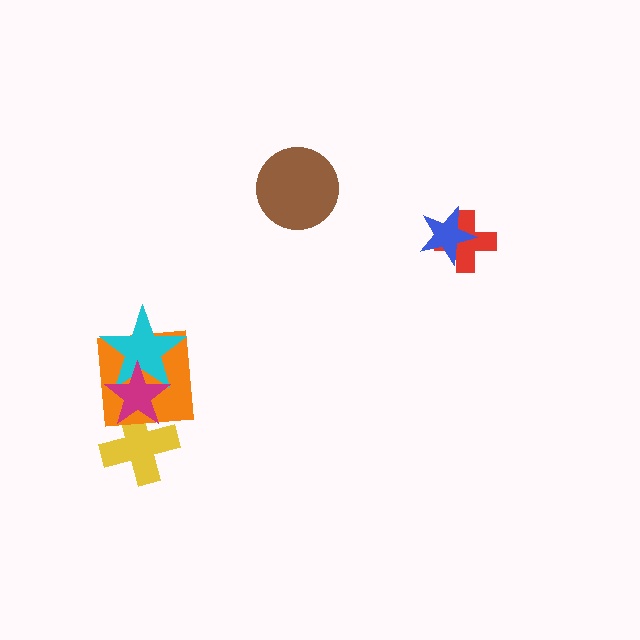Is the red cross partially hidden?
Yes, it is partially covered by another shape.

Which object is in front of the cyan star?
The magenta star is in front of the cyan star.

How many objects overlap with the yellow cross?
2 objects overlap with the yellow cross.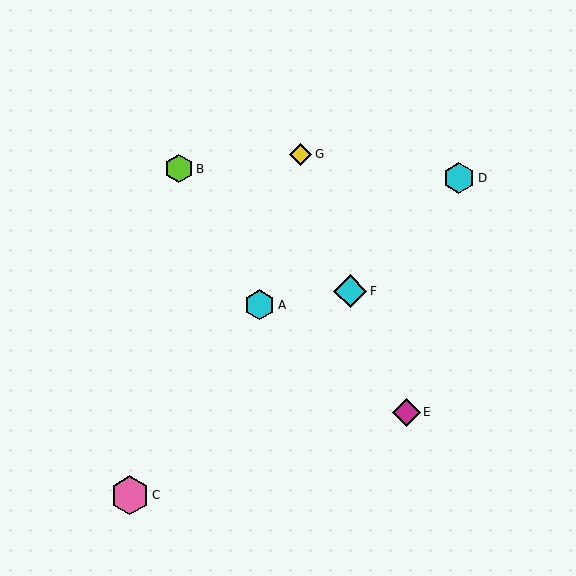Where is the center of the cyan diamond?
The center of the cyan diamond is at (350, 291).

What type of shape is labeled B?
Shape B is a lime hexagon.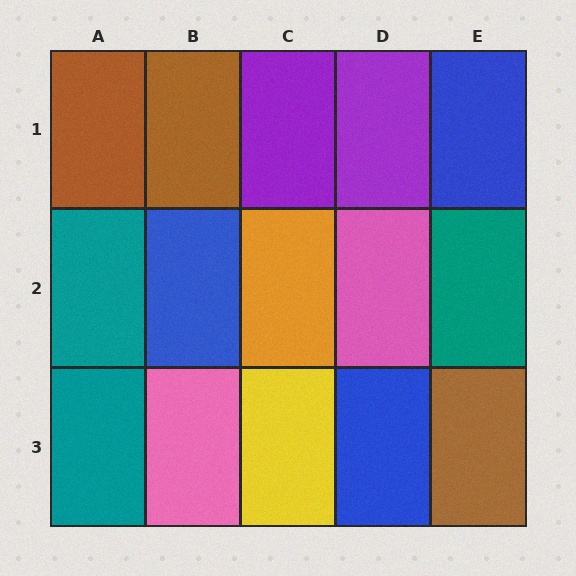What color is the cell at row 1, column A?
Brown.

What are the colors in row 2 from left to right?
Teal, blue, orange, pink, teal.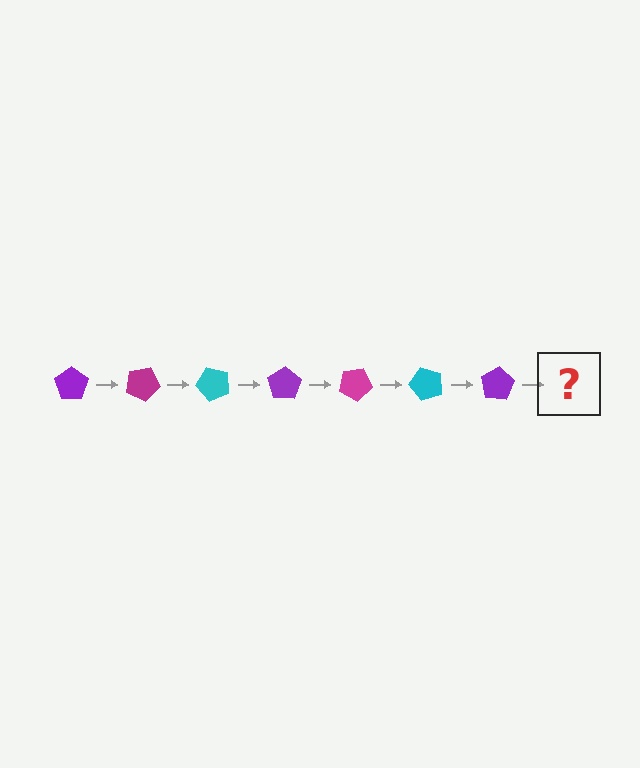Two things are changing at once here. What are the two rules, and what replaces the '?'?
The two rules are that it rotates 25 degrees each step and the color cycles through purple, magenta, and cyan. The '?' should be a magenta pentagon, rotated 175 degrees from the start.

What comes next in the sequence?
The next element should be a magenta pentagon, rotated 175 degrees from the start.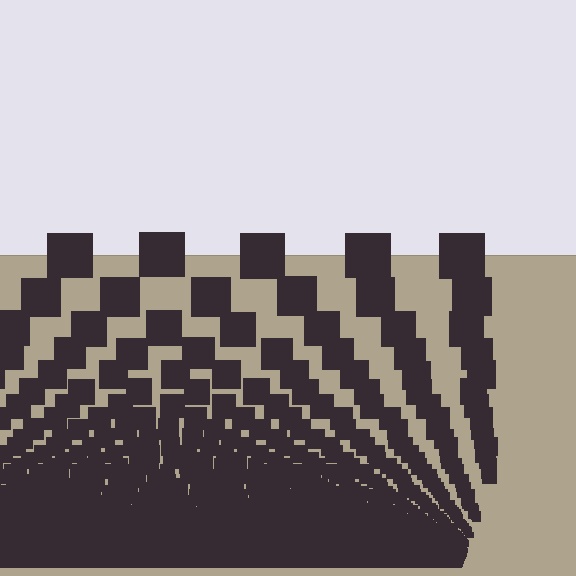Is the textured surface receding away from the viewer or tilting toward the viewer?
The surface appears to tilt toward the viewer. Texture elements get larger and sparser toward the top.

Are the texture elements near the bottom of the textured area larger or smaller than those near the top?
Smaller. The gradient is inverted — elements near the bottom are smaller and denser.